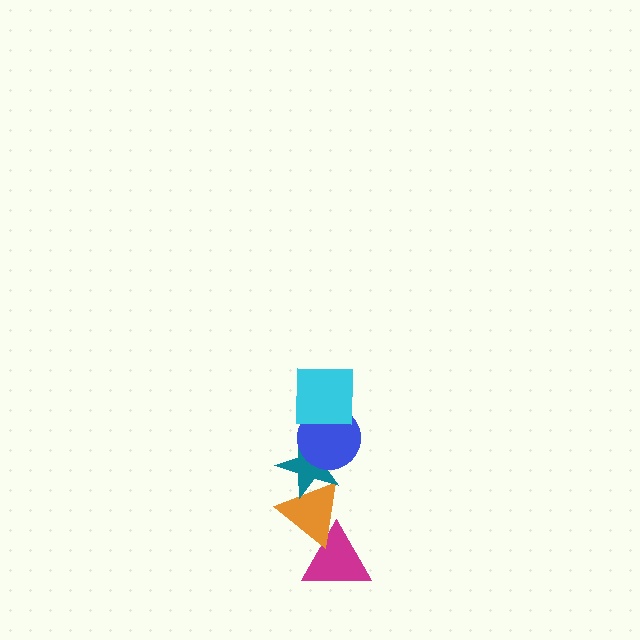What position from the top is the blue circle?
The blue circle is 2nd from the top.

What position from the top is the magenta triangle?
The magenta triangle is 5th from the top.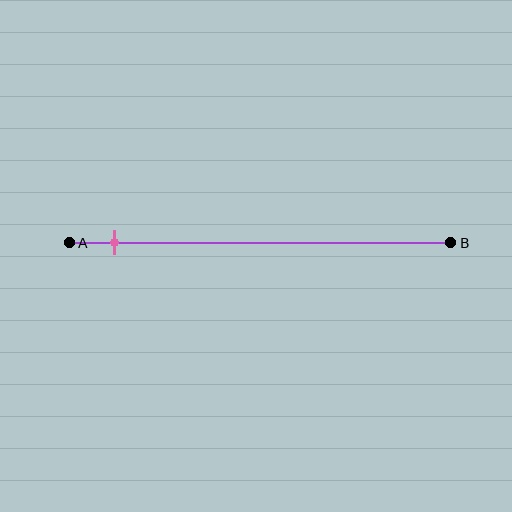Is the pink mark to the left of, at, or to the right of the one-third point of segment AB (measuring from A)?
The pink mark is to the left of the one-third point of segment AB.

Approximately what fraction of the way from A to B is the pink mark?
The pink mark is approximately 10% of the way from A to B.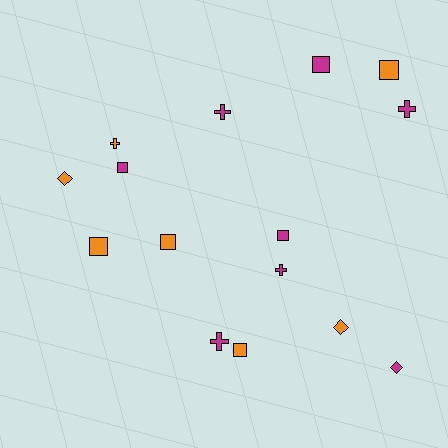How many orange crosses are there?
There is 1 orange cross.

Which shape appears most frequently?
Square, with 7 objects.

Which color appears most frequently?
Magenta, with 8 objects.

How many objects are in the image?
There are 15 objects.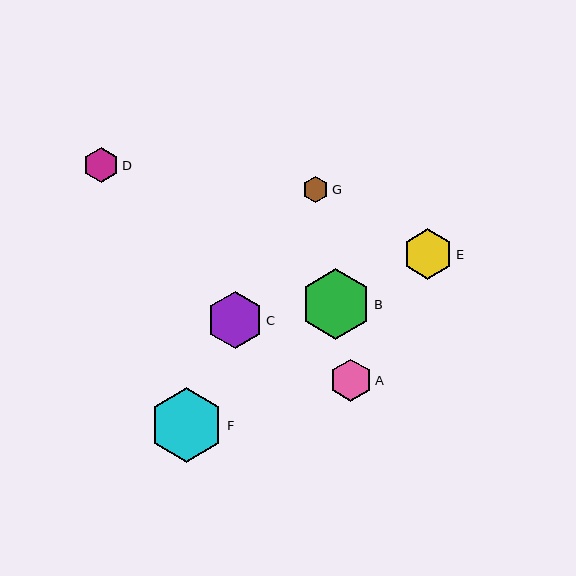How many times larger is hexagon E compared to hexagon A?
Hexagon E is approximately 1.2 times the size of hexagon A.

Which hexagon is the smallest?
Hexagon G is the smallest with a size of approximately 26 pixels.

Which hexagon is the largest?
Hexagon F is the largest with a size of approximately 74 pixels.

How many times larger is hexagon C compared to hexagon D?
Hexagon C is approximately 1.6 times the size of hexagon D.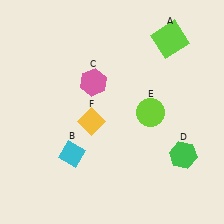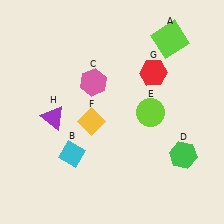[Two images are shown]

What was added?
A red hexagon (G), a purple triangle (H) were added in Image 2.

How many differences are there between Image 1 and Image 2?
There are 2 differences between the two images.